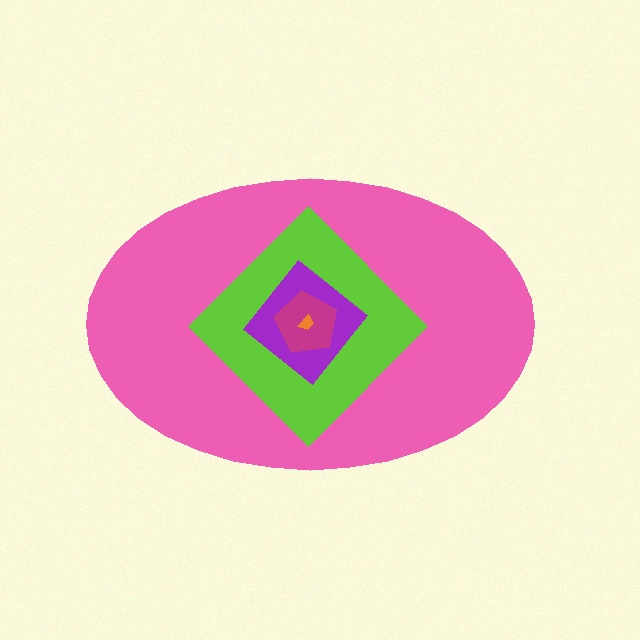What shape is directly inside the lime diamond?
The purple diamond.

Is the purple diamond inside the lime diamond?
Yes.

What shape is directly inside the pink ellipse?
The lime diamond.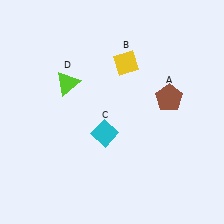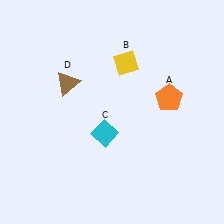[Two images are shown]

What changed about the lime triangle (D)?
In Image 1, D is lime. In Image 2, it changed to brown.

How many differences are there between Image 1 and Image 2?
There are 2 differences between the two images.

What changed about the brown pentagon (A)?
In Image 1, A is brown. In Image 2, it changed to orange.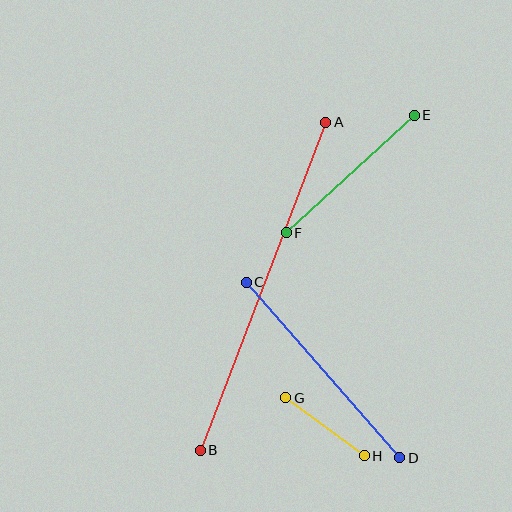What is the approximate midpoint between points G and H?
The midpoint is at approximately (325, 427) pixels.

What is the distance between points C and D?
The distance is approximately 233 pixels.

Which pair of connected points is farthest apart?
Points A and B are farthest apart.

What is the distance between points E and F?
The distance is approximately 174 pixels.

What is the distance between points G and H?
The distance is approximately 98 pixels.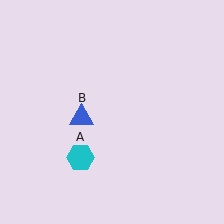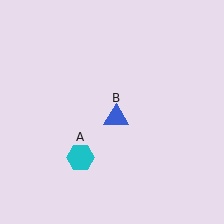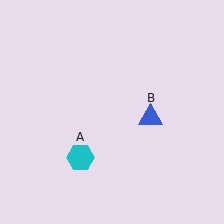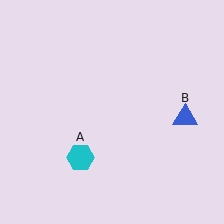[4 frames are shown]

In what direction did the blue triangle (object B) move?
The blue triangle (object B) moved right.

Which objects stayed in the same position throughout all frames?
Cyan hexagon (object A) remained stationary.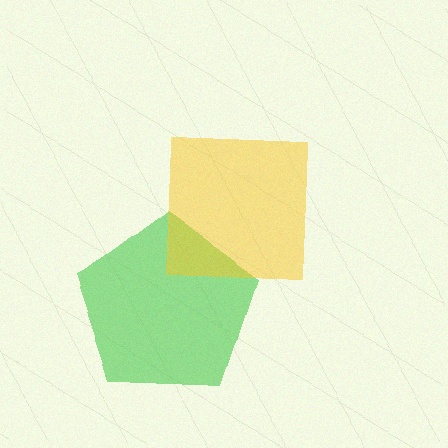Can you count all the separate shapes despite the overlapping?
Yes, there are 2 separate shapes.